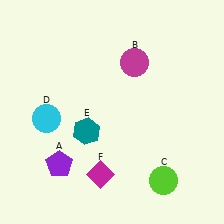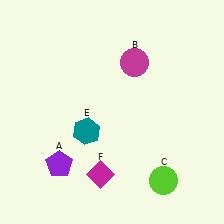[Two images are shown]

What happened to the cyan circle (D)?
The cyan circle (D) was removed in Image 2. It was in the bottom-left area of Image 1.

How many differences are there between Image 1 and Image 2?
There is 1 difference between the two images.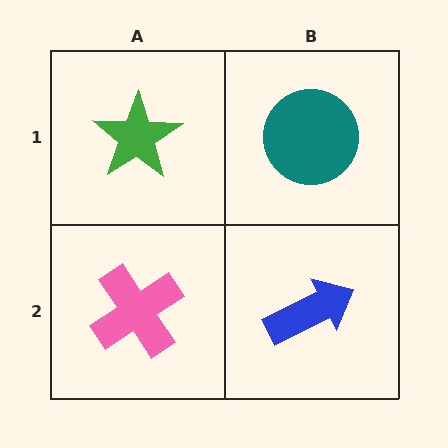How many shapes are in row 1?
2 shapes.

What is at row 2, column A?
A pink cross.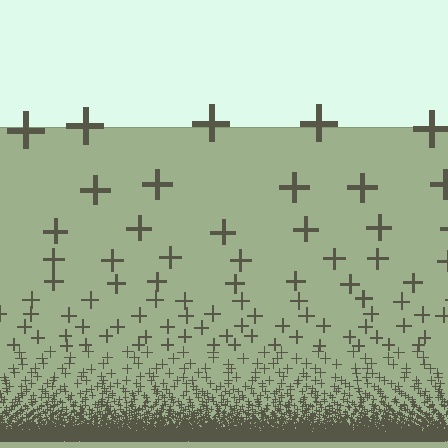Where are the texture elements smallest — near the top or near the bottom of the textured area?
Near the bottom.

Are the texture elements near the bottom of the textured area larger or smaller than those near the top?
Smaller. The gradient is inverted — elements near the bottom are smaller and denser.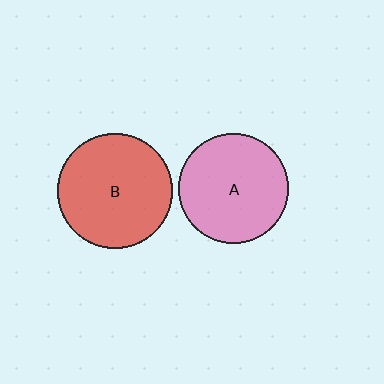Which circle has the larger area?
Circle B (red).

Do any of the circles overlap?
No, none of the circles overlap.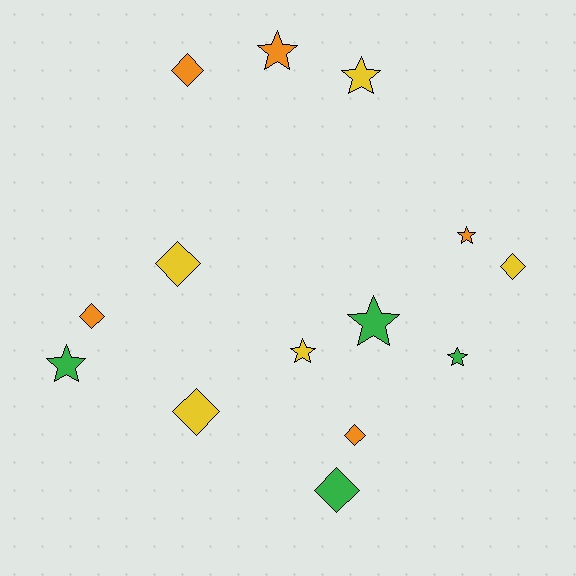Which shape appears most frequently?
Diamond, with 7 objects.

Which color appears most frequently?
Yellow, with 5 objects.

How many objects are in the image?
There are 14 objects.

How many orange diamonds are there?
There are 3 orange diamonds.